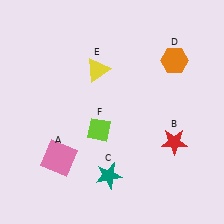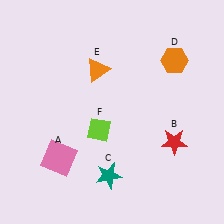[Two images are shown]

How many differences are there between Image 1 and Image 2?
There is 1 difference between the two images.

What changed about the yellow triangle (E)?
In Image 1, E is yellow. In Image 2, it changed to orange.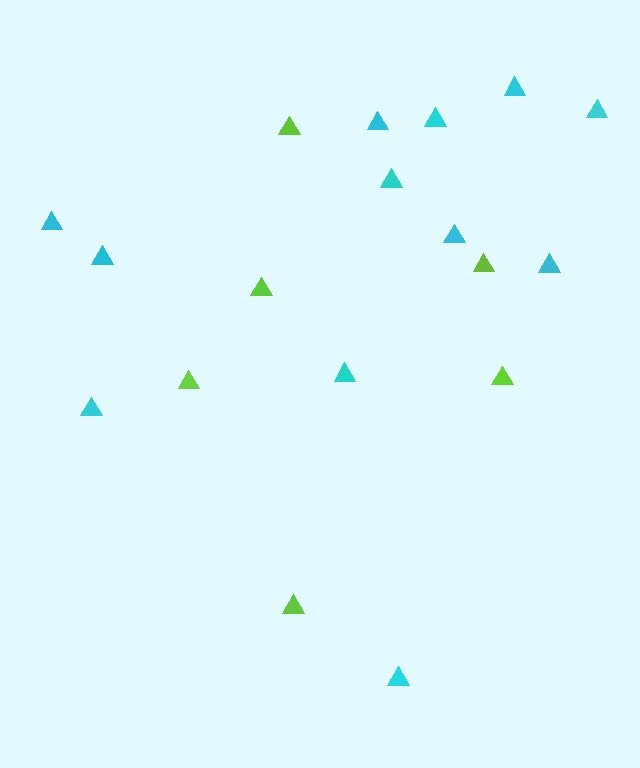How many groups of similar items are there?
There are 2 groups: one group of lime triangles (6) and one group of cyan triangles (12).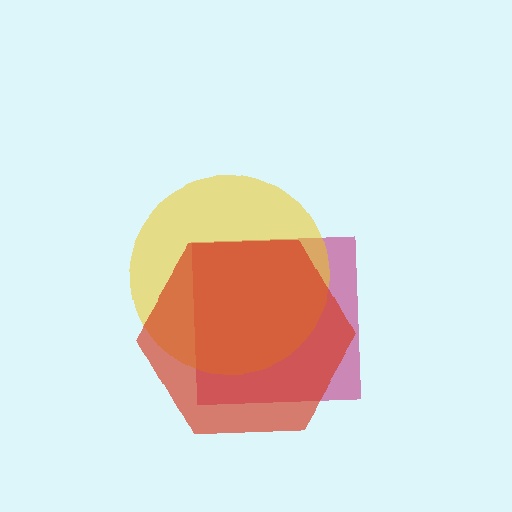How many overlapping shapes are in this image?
There are 3 overlapping shapes in the image.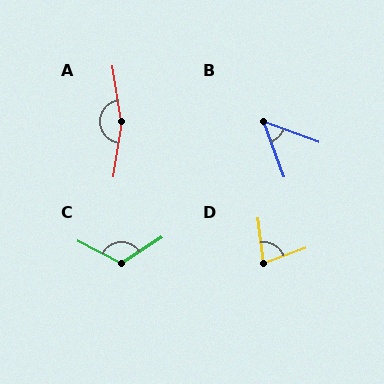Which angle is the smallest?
B, at approximately 50 degrees.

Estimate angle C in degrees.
Approximately 119 degrees.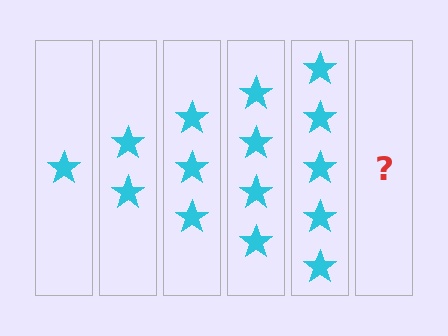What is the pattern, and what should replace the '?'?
The pattern is that each step adds one more star. The '?' should be 6 stars.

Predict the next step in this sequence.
The next step is 6 stars.